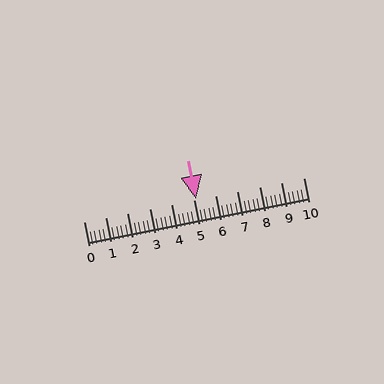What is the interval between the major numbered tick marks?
The major tick marks are spaced 1 units apart.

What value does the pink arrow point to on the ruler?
The pink arrow points to approximately 5.1.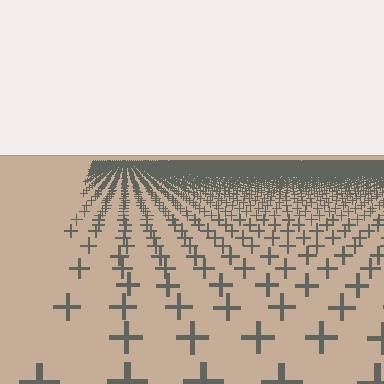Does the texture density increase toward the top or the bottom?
Density increases toward the top.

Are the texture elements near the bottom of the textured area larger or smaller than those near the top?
Larger. Near the bottom, elements are closer to the viewer and appear at a bigger on-screen size.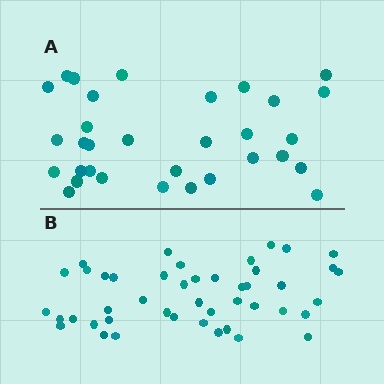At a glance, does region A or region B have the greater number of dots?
Region B (the bottom region) has more dots.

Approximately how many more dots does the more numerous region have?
Region B has approximately 15 more dots than region A.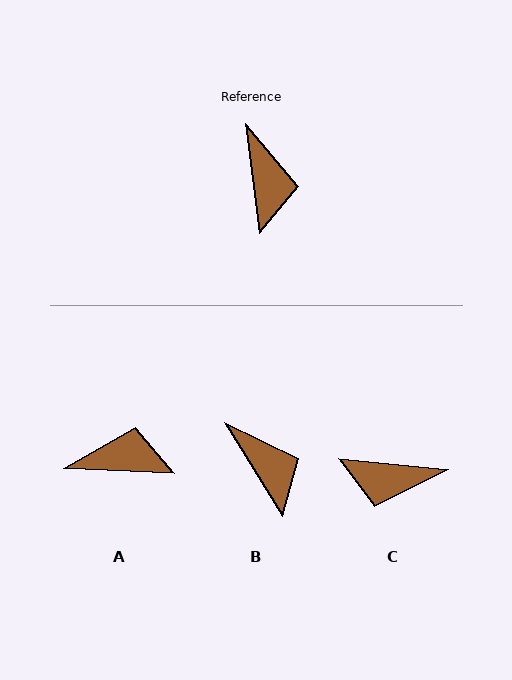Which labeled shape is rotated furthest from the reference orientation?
C, about 103 degrees away.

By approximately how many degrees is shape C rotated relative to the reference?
Approximately 103 degrees clockwise.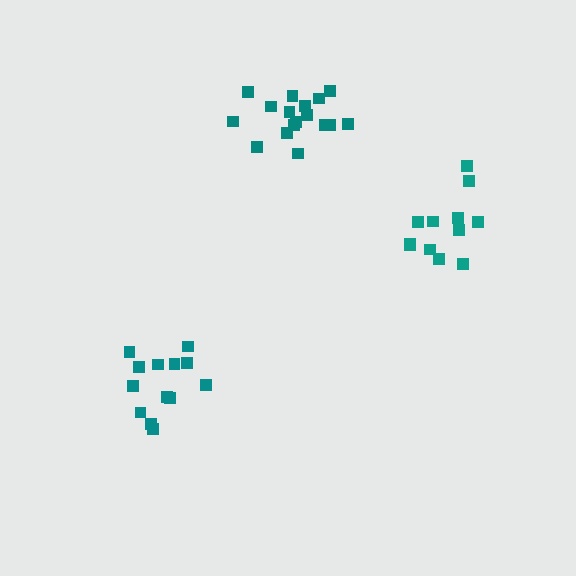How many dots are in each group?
Group 1: 13 dots, Group 2: 17 dots, Group 3: 12 dots (42 total).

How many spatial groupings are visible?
There are 3 spatial groupings.